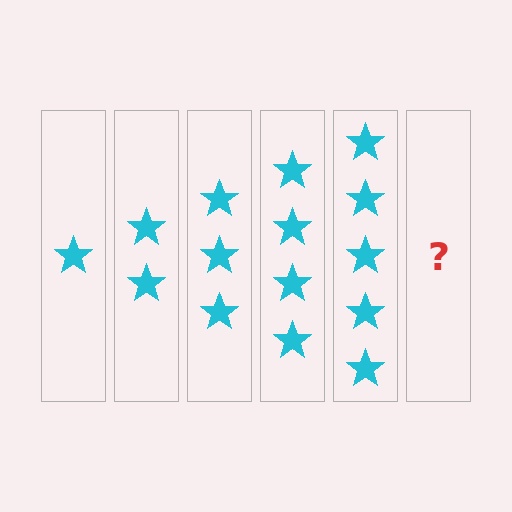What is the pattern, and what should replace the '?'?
The pattern is that each step adds one more star. The '?' should be 6 stars.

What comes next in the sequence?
The next element should be 6 stars.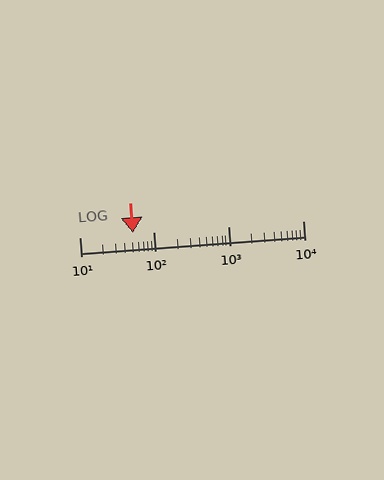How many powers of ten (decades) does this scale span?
The scale spans 3 decades, from 10 to 10000.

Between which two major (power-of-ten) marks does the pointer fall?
The pointer is between 10 and 100.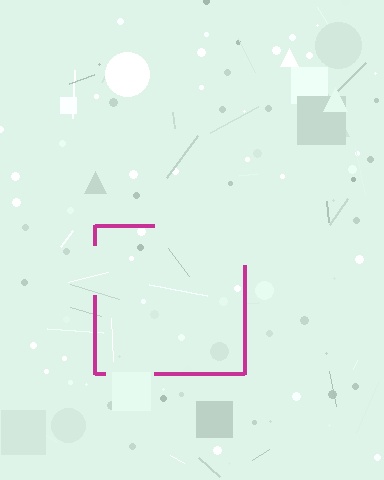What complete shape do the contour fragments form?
The contour fragments form a square.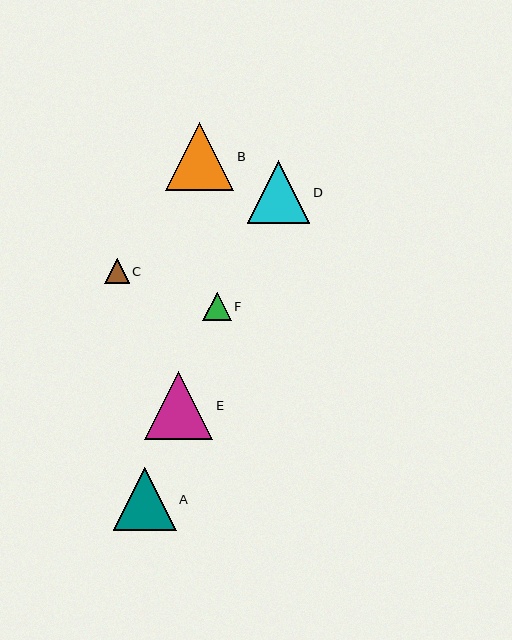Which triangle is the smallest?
Triangle C is the smallest with a size of approximately 24 pixels.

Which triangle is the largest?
Triangle E is the largest with a size of approximately 68 pixels.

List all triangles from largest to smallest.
From largest to smallest: E, B, A, D, F, C.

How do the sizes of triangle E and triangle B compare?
Triangle E and triangle B are approximately the same size.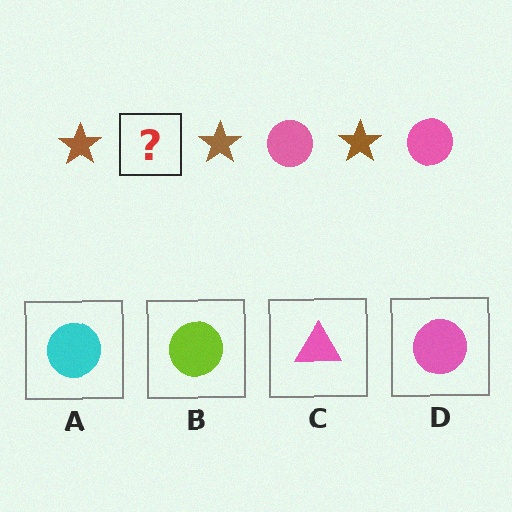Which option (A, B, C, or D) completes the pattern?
D.